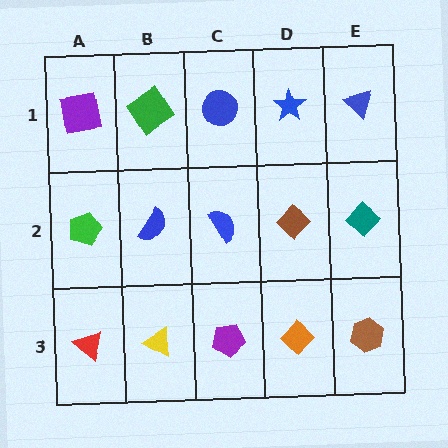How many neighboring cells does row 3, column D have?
3.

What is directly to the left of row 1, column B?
A purple square.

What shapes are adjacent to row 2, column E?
A blue triangle (row 1, column E), a brown hexagon (row 3, column E), a brown diamond (row 2, column D).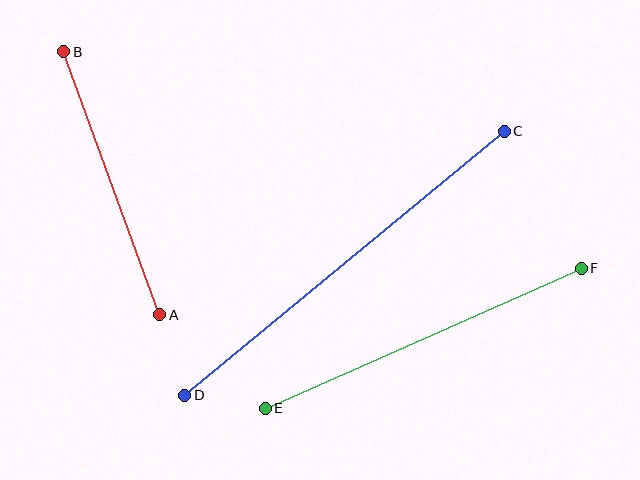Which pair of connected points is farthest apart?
Points C and D are farthest apart.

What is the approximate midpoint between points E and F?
The midpoint is at approximately (423, 338) pixels.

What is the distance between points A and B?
The distance is approximately 280 pixels.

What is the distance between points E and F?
The distance is approximately 346 pixels.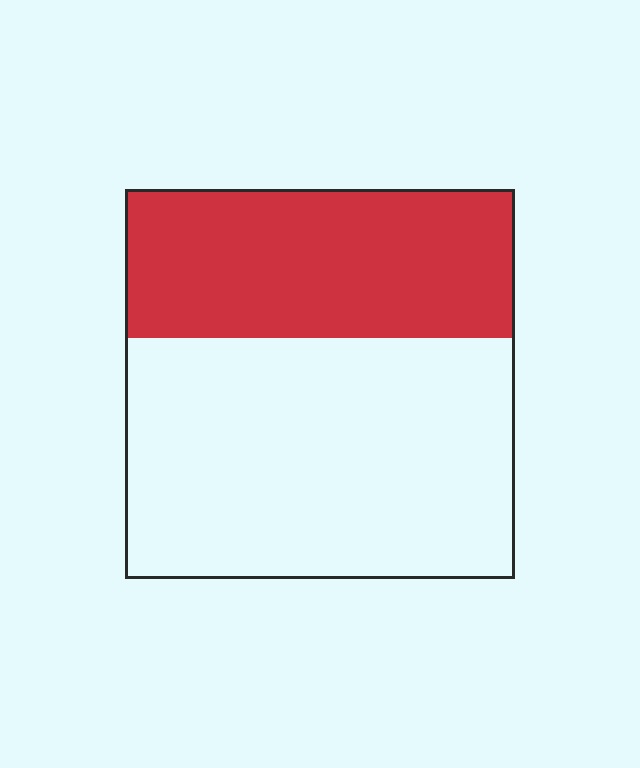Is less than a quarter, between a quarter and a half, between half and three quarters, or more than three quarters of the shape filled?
Between a quarter and a half.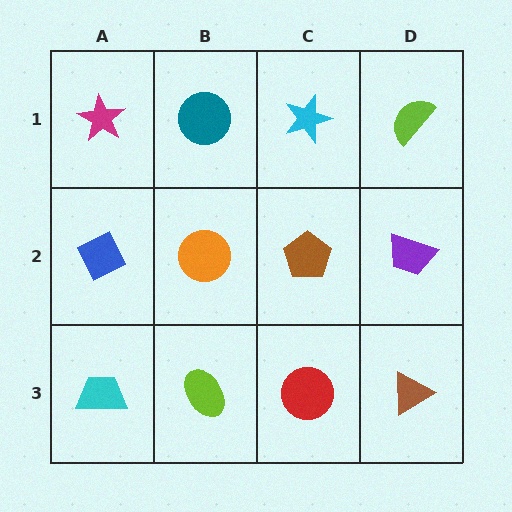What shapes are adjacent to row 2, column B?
A teal circle (row 1, column B), a lime ellipse (row 3, column B), a blue diamond (row 2, column A), a brown pentagon (row 2, column C).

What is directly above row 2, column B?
A teal circle.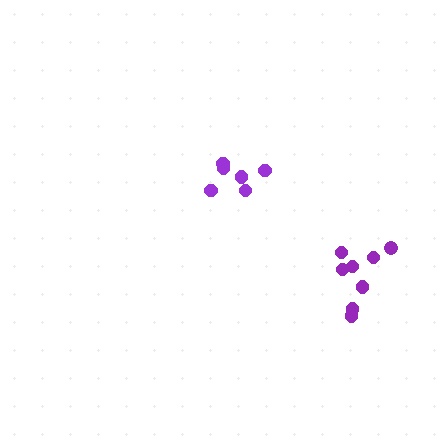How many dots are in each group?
Group 1: 6 dots, Group 2: 8 dots (14 total).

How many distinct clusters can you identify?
There are 2 distinct clusters.